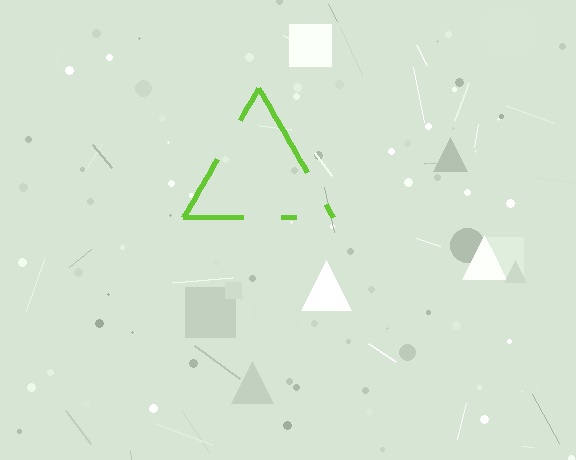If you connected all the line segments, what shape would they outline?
They would outline a triangle.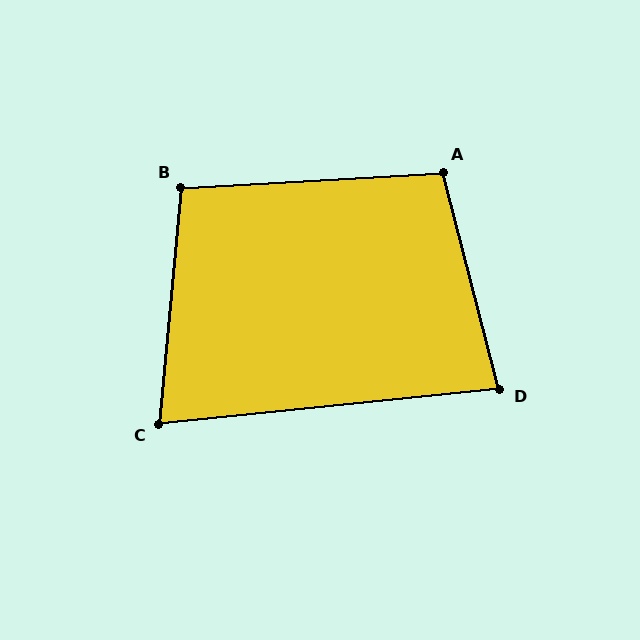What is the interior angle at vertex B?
Approximately 99 degrees (obtuse).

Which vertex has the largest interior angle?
A, at approximately 101 degrees.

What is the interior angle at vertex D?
Approximately 81 degrees (acute).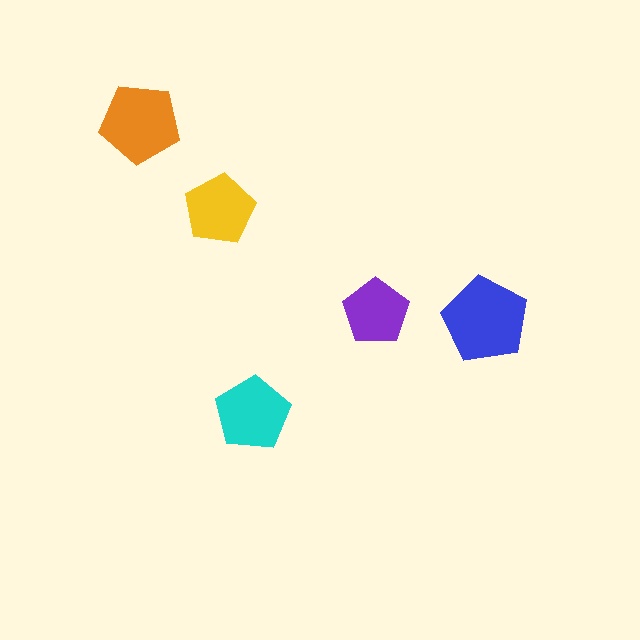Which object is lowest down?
The cyan pentagon is bottommost.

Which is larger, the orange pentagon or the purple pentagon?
The orange one.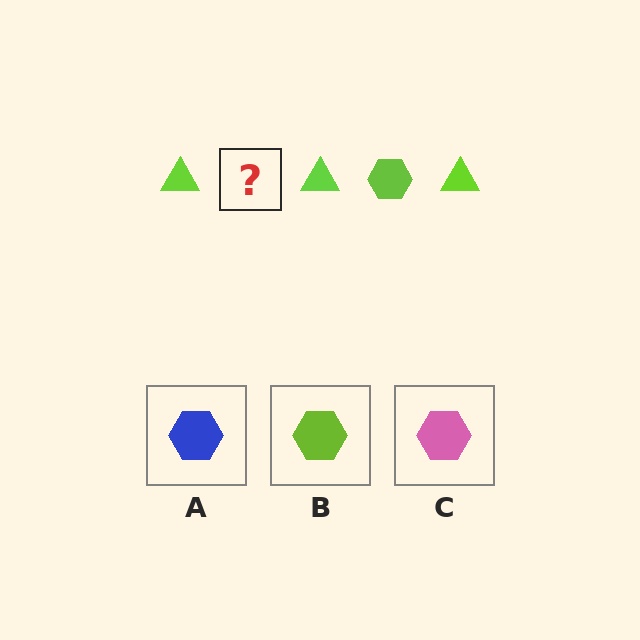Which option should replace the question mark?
Option B.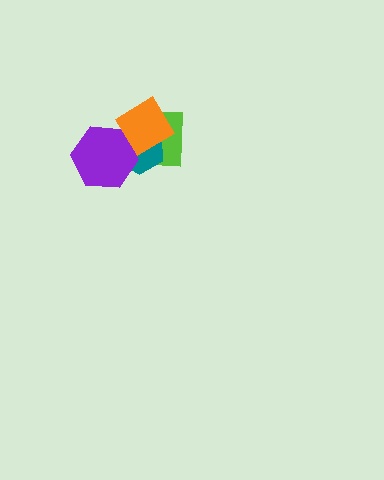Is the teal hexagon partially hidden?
Yes, it is partially covered by another shape.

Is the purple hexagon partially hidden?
Yes, it is partially covered by another shape.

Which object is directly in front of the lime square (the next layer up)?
The teal hexagon is directly in front of the lime square.